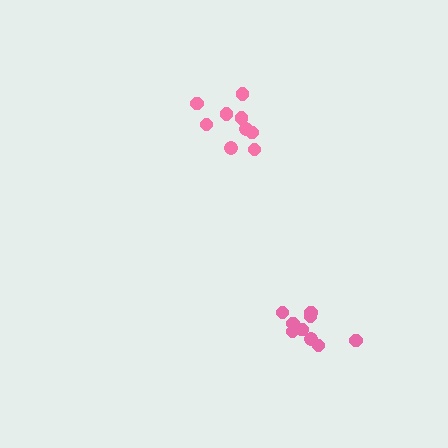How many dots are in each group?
Group 1: 9 dots, Group 2: 9 dots (18 total).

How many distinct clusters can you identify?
There are 2 distinct clusters.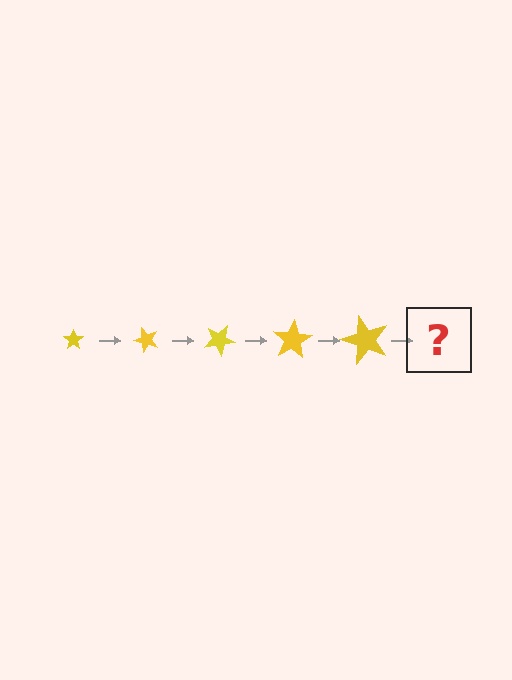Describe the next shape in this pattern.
It should be a star, larger than the previous one and rotated 250 degrees from the start.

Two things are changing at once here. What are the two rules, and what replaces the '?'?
The two rules are that the star grows larger each step and it rotates 50 degrees each step. The '?' should be a star, larger than the previous one and rotated 250 degrees from the start.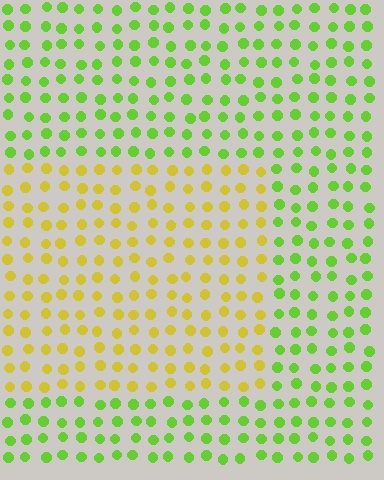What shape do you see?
I see a rectangle.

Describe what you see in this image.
The image is filled with small lime elements in a uniform arrangement. A rectangle-shaped region is visible where the elements are tinted to a slightly different hue, forming a subtle color boundary.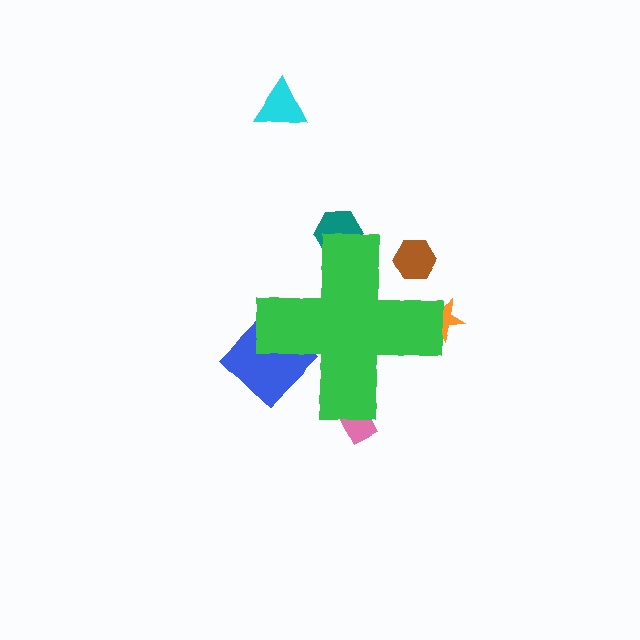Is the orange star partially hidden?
Yes, the orange star is partially hidden behind the green cross.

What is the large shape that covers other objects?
A green cross.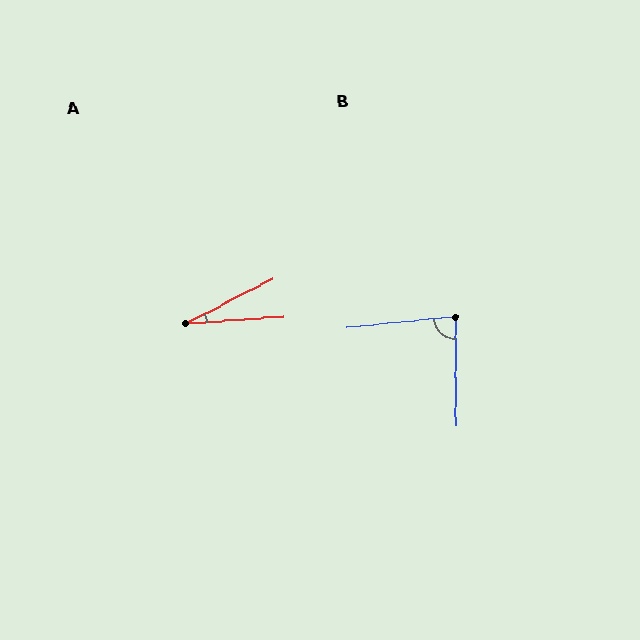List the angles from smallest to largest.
A (23°), B (84°).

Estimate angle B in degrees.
Approximately 84 degrees.